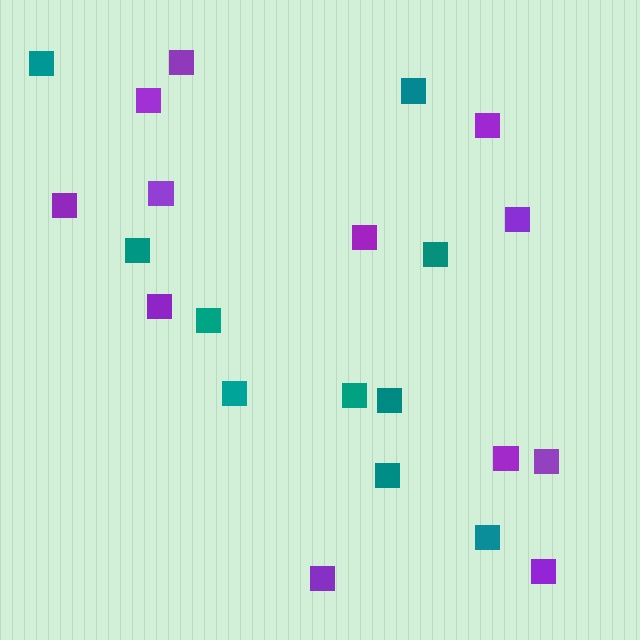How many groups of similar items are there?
There are 2 groups: one group of teal squares (10) and one group of purple squares (12).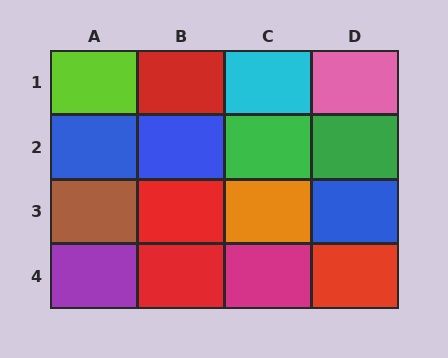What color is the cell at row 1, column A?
Lime.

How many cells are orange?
1 cell is orange.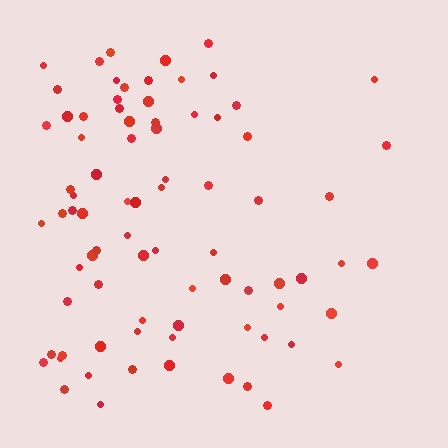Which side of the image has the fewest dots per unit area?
The right.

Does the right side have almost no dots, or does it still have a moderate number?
Still a moderate number, just noticeably fewer than the left.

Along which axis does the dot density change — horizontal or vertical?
Horizontal.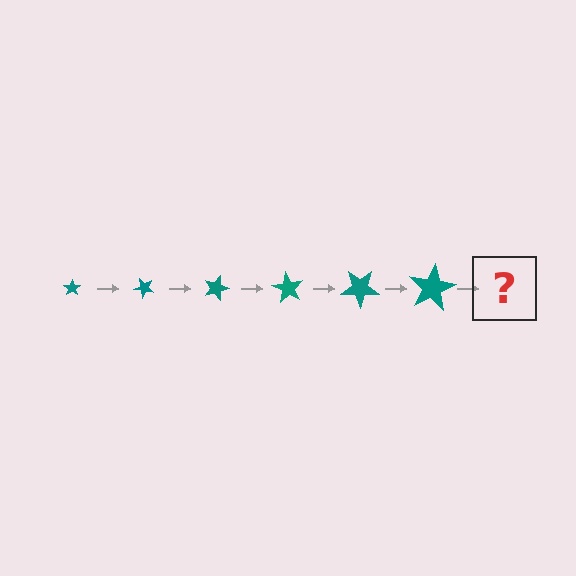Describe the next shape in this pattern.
It should be a star, larger than the previous one and rotated 270 degrees from the start.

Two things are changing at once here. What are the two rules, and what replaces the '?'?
The two rules are that the star grows larger each step and it rotates 45 degrees each step. The '?' should be a star, larger than the previous one and rotated 270 degrees from the start.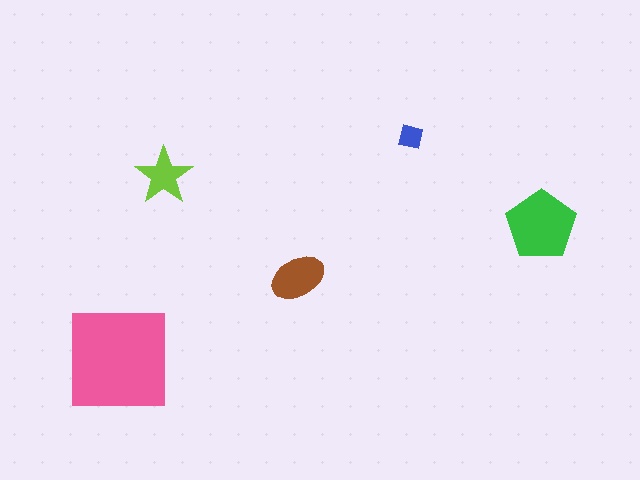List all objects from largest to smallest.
The pink square, the green pentagon, the brown ellipse, the lime star, the blue square.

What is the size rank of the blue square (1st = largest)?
5th.